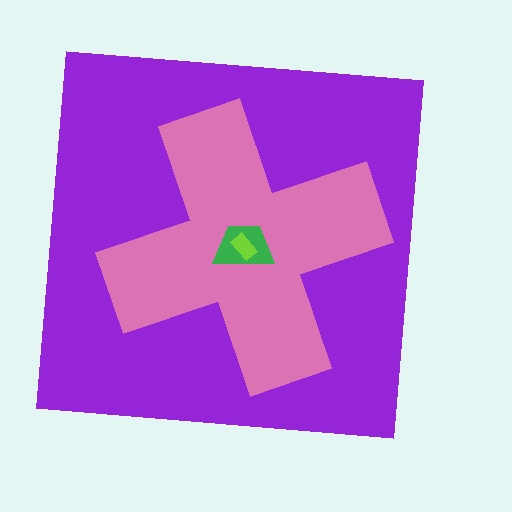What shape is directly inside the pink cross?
The green trapezoid.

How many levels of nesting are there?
4.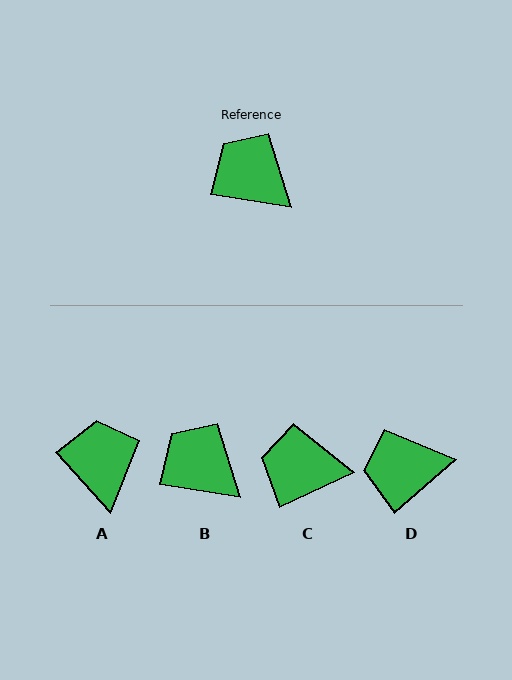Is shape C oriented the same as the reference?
No, it is off by about 34 degrees.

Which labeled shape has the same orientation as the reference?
B.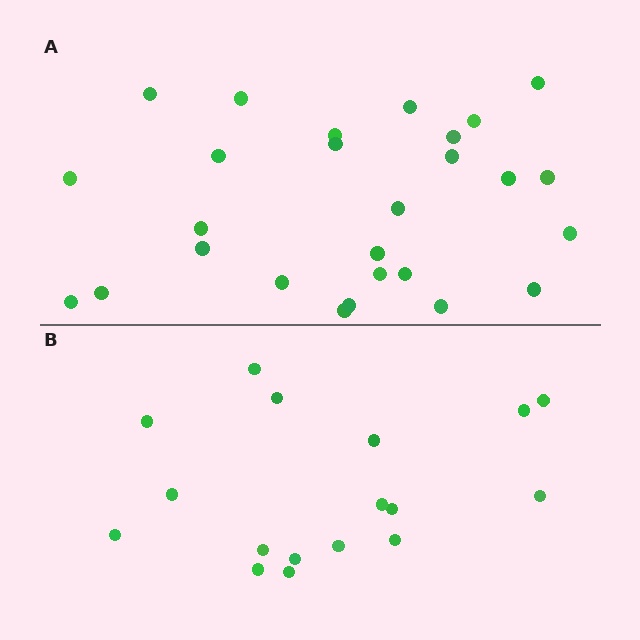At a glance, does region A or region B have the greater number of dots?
Region A (the top region) has more dots.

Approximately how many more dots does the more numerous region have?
Region A has roughly 10 or so more dots than region B.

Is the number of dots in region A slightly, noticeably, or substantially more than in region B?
Region A has substantially more. The ratio is roughly 1.6 to 1.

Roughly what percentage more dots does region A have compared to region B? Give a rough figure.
About 60% more.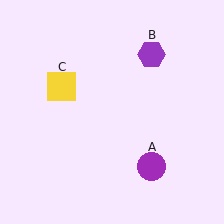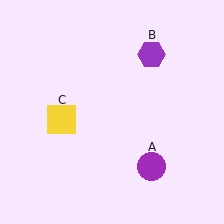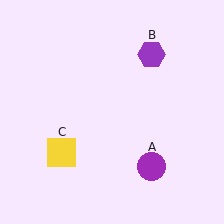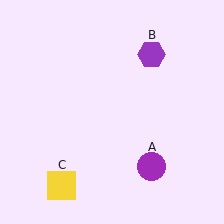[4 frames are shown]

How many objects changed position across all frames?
1 object changed position: yellow square (object C).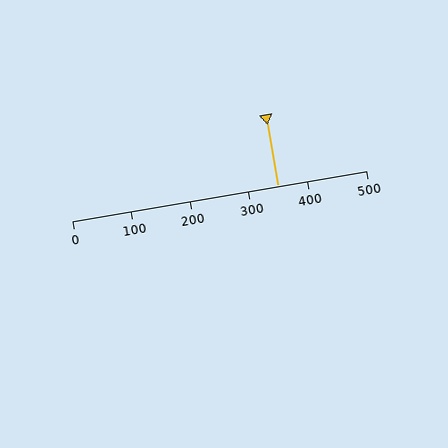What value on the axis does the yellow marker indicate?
The marker indicates approximately 350.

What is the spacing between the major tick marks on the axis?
The major ticks are spaced 100 apart.